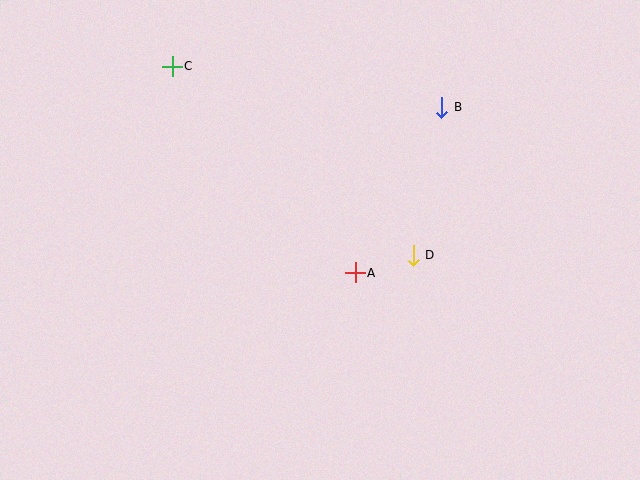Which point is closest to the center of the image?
Point A at (355, 273) is closest to the center.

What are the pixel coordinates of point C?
Point C is at (172, 66).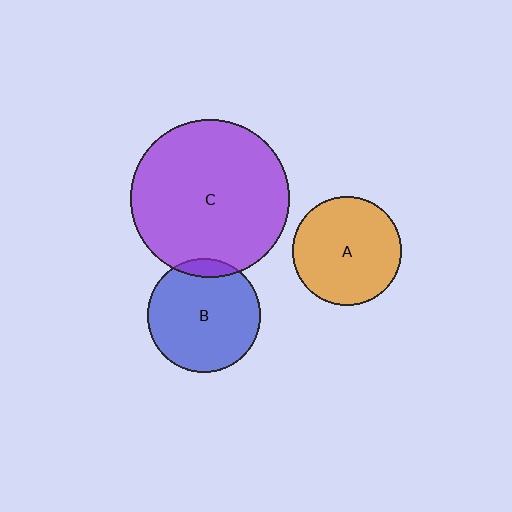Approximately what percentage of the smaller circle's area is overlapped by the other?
Approximately 10%.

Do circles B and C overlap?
Yes.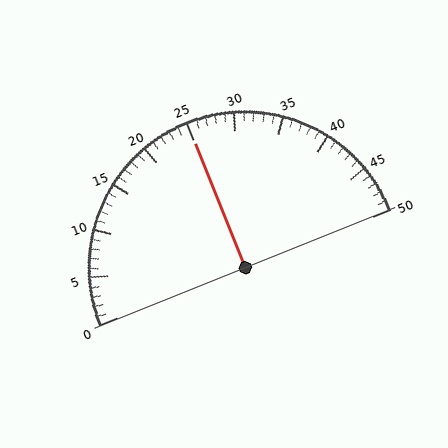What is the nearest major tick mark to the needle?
The nearest major tick mark is 25.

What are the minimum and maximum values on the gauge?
The gauge ranges from 0 to 50.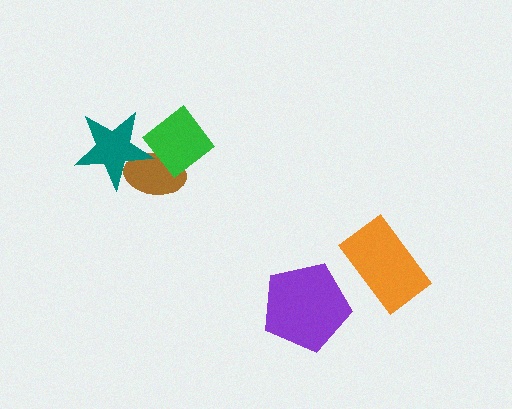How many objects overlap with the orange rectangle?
0 objects overlap with the orange rectangle.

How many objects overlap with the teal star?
2 objects overlap with the teal star.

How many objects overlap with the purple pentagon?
0 objects overlap with the purple pentagon.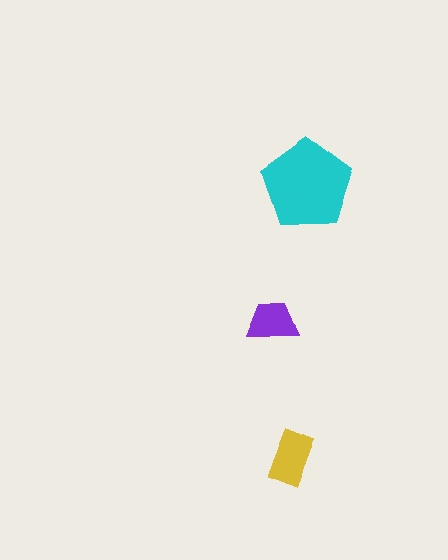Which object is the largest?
The cyan pentagon.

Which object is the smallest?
The purple trapezoid.